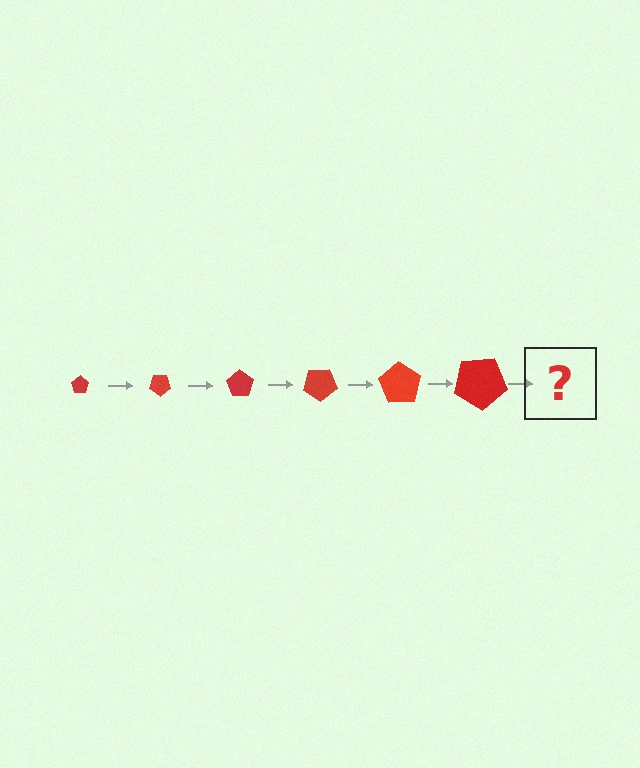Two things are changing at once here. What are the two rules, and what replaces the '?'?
The two rules are that the pentagon grows larger each step and it rotates 35 degrees each step. The '?' should be a pentagon, larger than the previous one and rotated 210 degrees from the start.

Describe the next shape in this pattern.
It should be a pentagon, larger than the previous one and rotated 210 degrees from the start.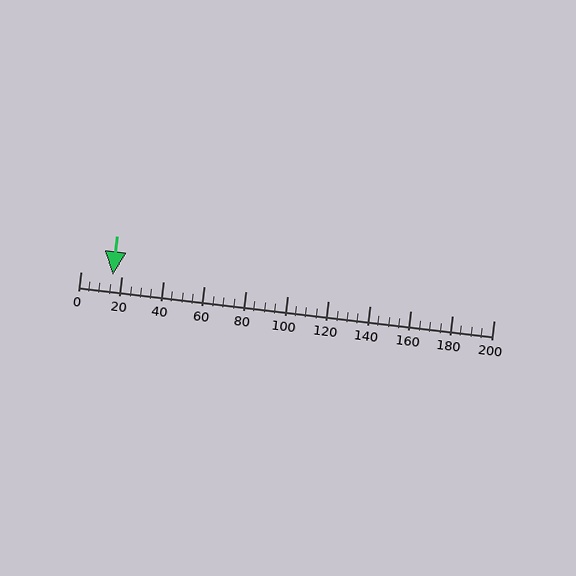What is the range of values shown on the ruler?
The ruler shows values from 0 to 200.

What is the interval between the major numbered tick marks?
The major tick marks are spaced 20 units apart.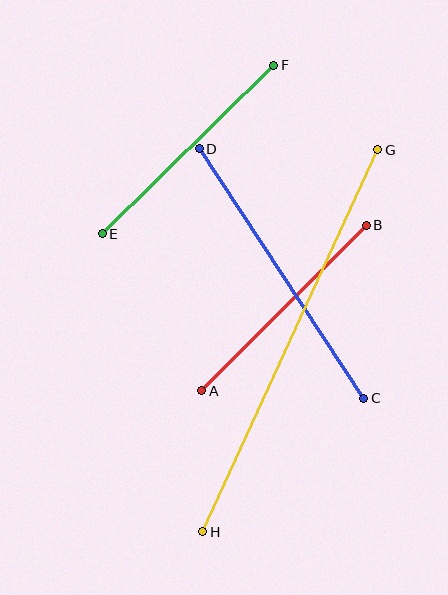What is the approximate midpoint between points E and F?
The midpoint is at approximately (188, 149) pixels.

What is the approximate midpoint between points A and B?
The midpoint is at approximately (284, 308) pixels.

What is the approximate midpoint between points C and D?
The midpoint is at approximately (282, 274) pixels.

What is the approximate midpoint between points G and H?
The midpoint is at approximately (290, 341) pixels.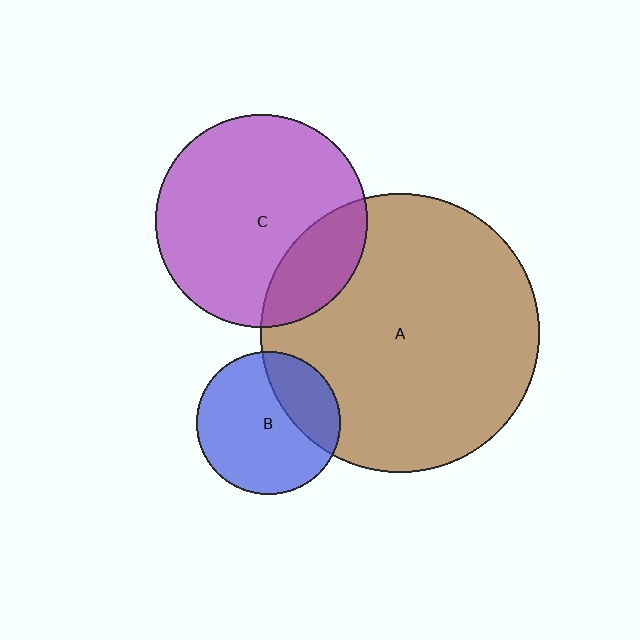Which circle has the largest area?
Circle A (brown).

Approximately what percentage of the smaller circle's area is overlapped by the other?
Approximately 30%.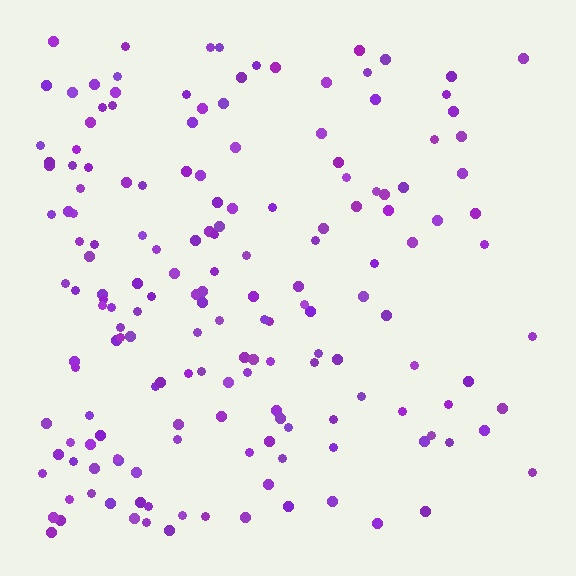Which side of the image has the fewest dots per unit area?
The right.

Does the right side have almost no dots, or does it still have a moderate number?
Still a moderate number, just noticeably fewer than the left.